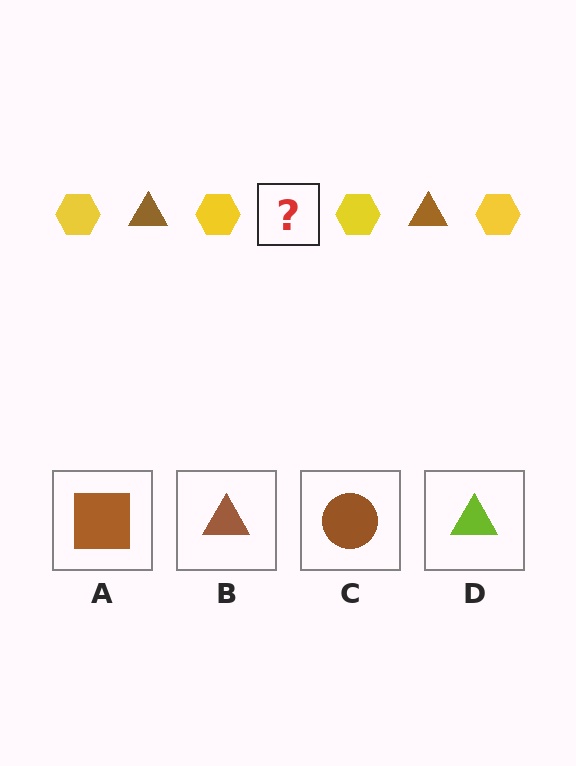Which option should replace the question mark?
Option B.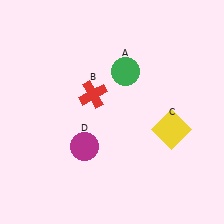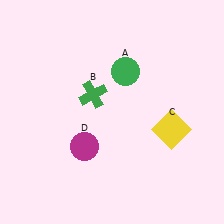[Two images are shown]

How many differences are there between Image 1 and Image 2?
There is 1 difference between the two images.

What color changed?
The cross (B) changed from red in Image 1 to green in Image 2.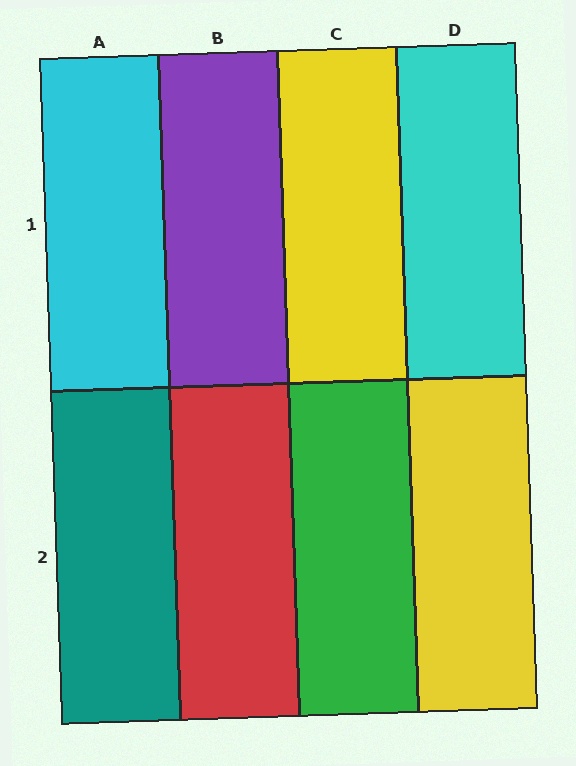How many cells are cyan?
2 cells are cyan.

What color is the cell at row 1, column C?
Yellow.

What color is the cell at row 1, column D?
Cyan.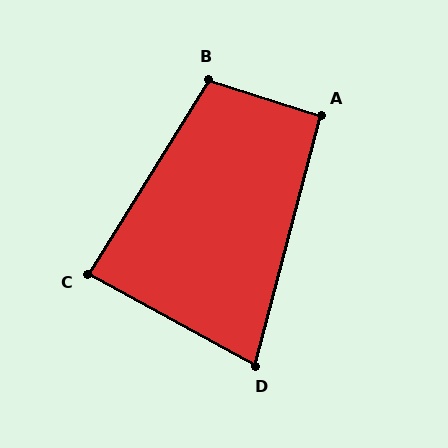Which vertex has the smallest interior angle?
D, at approximately 76 degrees.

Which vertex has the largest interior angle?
B, at approximately 104 degrees.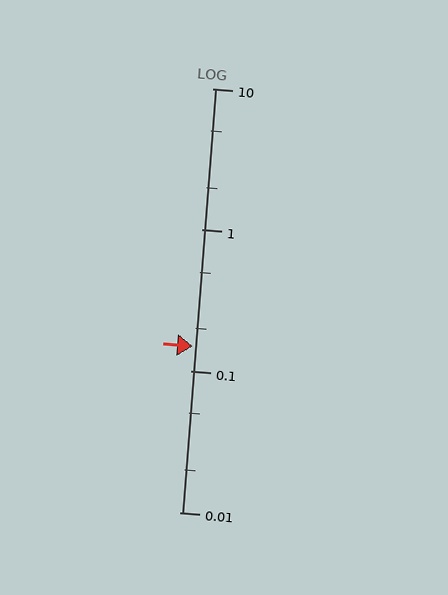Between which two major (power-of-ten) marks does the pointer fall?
The pointer is between 0.1 and 1.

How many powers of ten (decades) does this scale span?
The scale spans 3 decades, from 0.01 to 10.